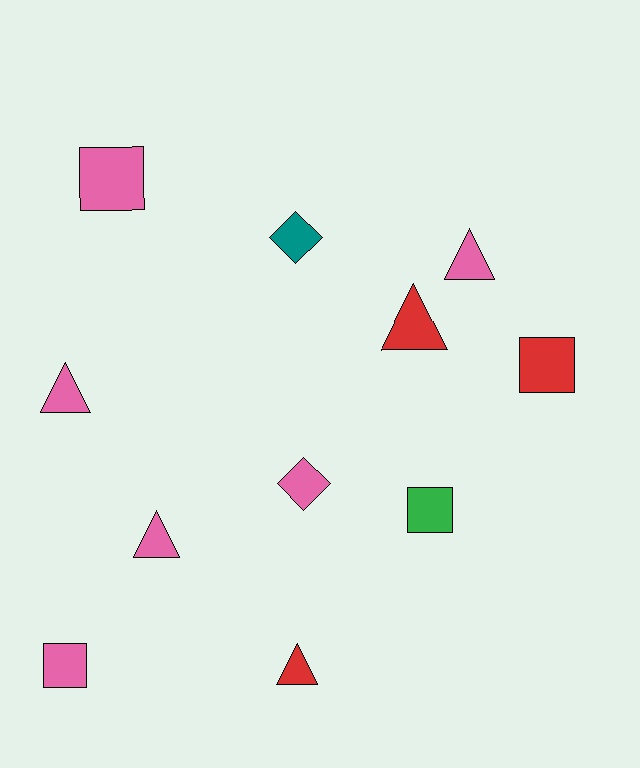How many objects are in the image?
There are 11 objects.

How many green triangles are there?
There are no green triangles.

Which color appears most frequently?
Pink, with 6 objects.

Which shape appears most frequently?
Triangle, with 5 objects.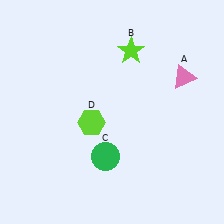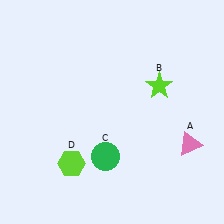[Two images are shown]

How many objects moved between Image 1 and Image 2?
3 objects moved between the two images.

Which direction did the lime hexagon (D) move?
The lime hexagon (D) moved down.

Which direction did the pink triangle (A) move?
The pink triangle (A) moved down.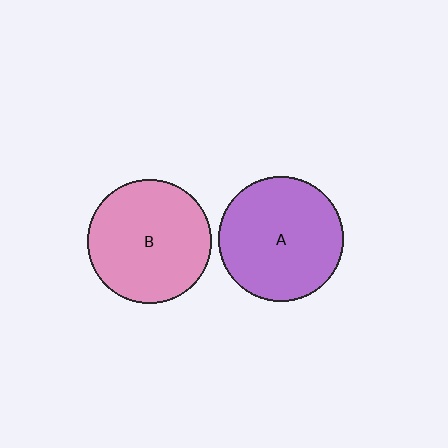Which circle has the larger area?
Circle A (purple).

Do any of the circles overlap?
No, none of the circles overlap.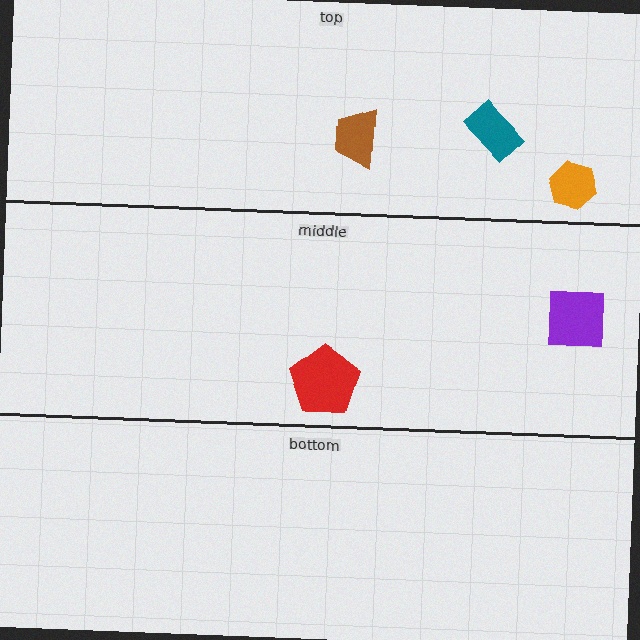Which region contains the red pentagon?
The middle region.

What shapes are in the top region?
The teal rectangle, the brown trapezoid, the orange hexagon.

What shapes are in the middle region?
The purple square, the red pentagon.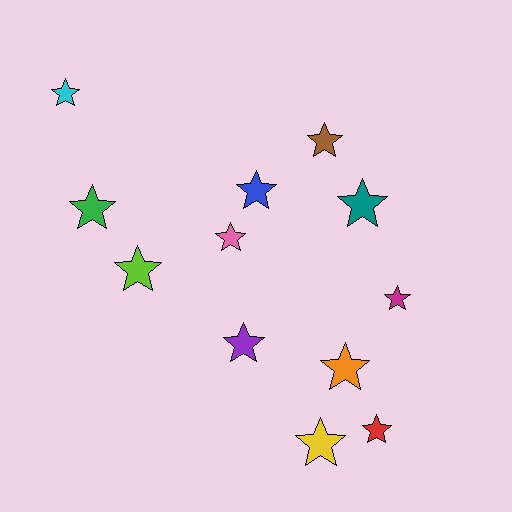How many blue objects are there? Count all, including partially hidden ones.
There is 1 blue object.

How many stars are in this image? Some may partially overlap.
There are 12 stars.